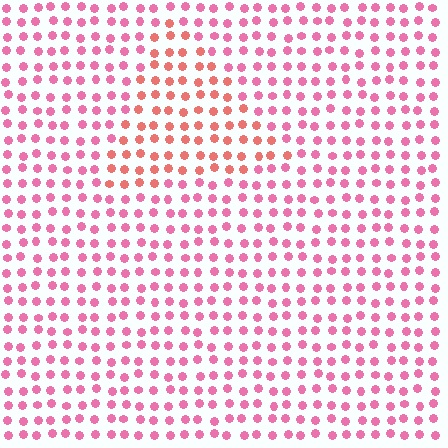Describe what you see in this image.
The image is filled with small pink elements in a uniform arrangement. A triangle-shaped region is visible where the elements are tinted to a slightly different hue, forming a subtle color boundary.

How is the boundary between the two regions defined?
The boundary is defined purely by a slight shift in hue (about 30 degrees). Spacing, size, and orientation are identical on both sides.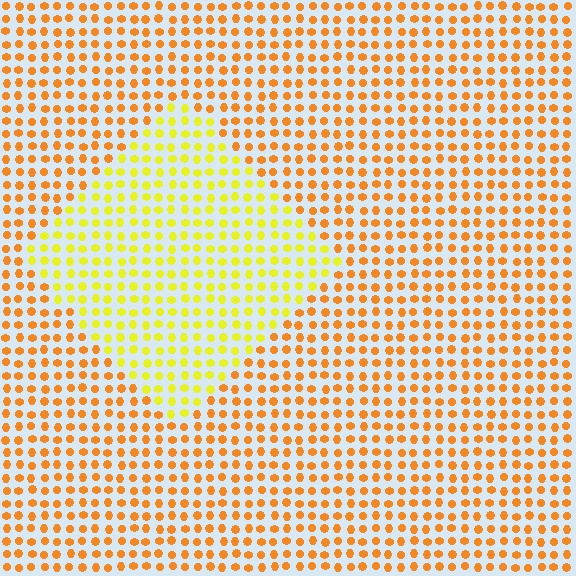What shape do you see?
I see a diamond.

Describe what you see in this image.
The image is filled with small orange elements in a uniform arrangement. A diamond-shaped region is visible where the elements are tinted to a slightly different hue, forming a subtle color boundary.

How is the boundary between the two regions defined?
The boundary is defined purely by a slight shift in hue (about 34 degrees). Spacing, size, and orientation are identical on both sides.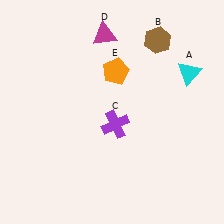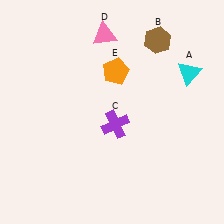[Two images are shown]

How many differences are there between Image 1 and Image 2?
There is 1 difference between the two images.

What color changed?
The triangle (D) changed from magenta in Image 1 to pink in Image 2.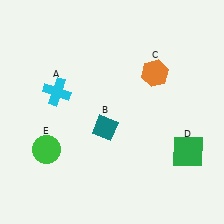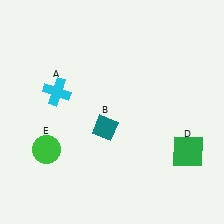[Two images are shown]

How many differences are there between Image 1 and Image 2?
There is 1 difference between the two images.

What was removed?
The orange hexagon (C) was removed in Image 2.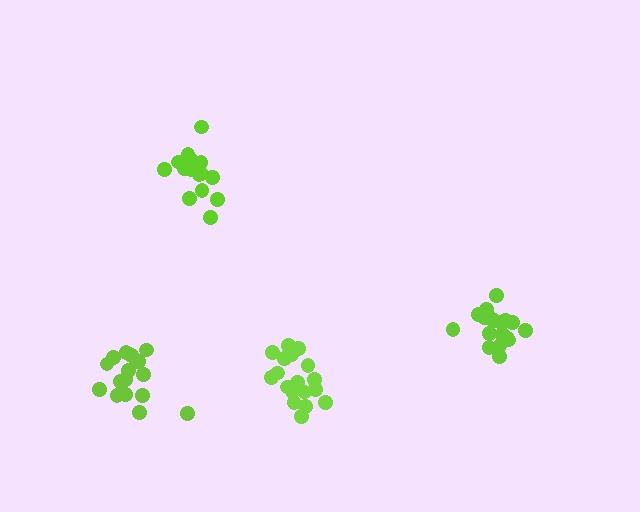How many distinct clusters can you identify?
There are 4 distinct clusters.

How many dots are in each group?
Group 1: 16 dots, Group 2: 18 dots, Group 3: 18 dots, Group 4: 17 dots (69 total).